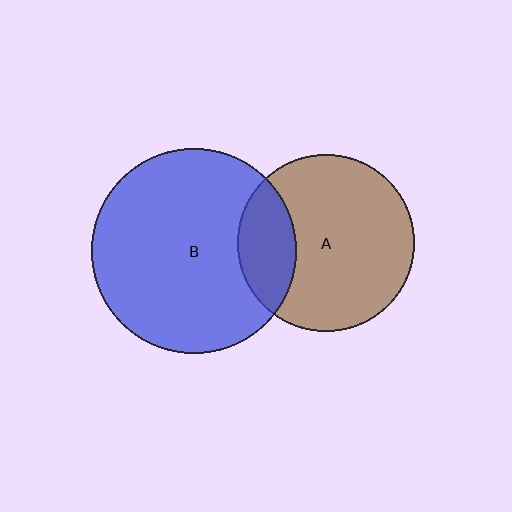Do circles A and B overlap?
Yes.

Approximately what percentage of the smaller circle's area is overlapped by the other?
Approximately 25%.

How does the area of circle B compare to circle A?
Approximately 1.4 times.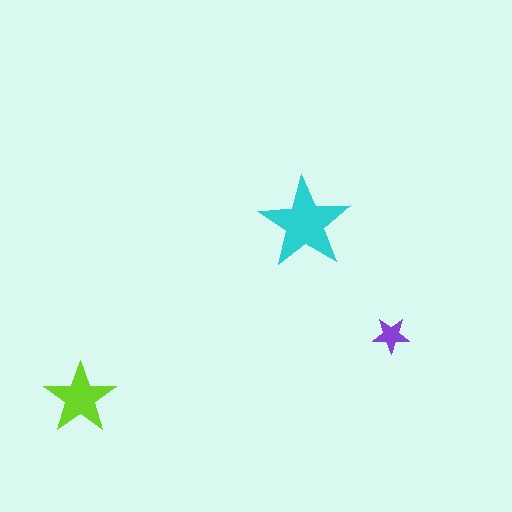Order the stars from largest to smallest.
the cyan one, the lime one, the purple one.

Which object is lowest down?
The lime star is bottommost.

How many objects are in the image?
There are 3 objects in the image.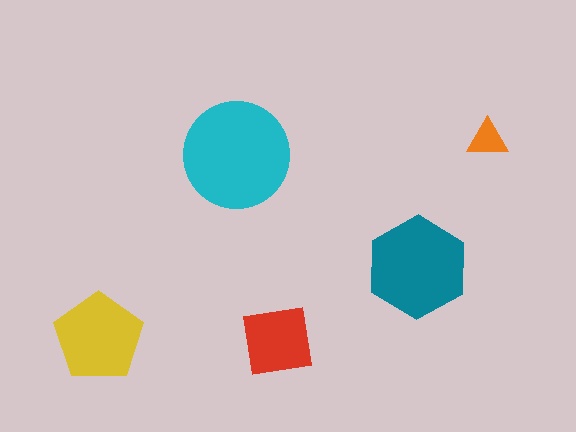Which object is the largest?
The cyan circle.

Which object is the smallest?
The orange triangle.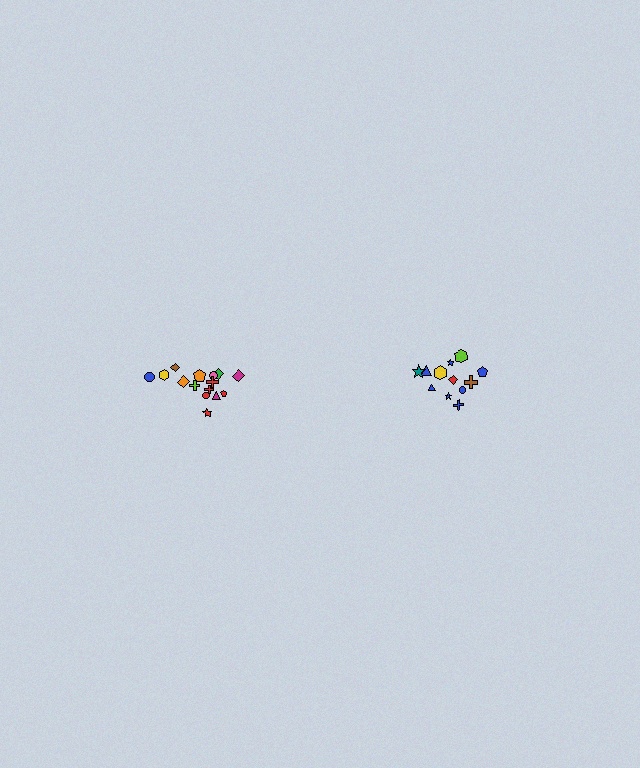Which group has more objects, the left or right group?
The left group.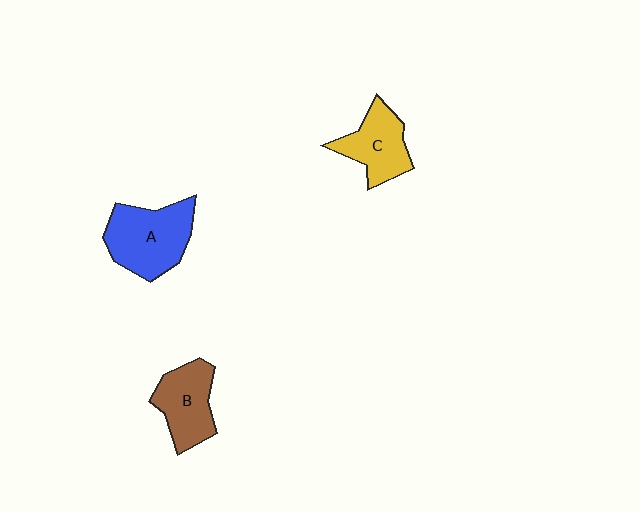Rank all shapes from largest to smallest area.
From largest to smallest: A (blue), B (brown), C (yellow).